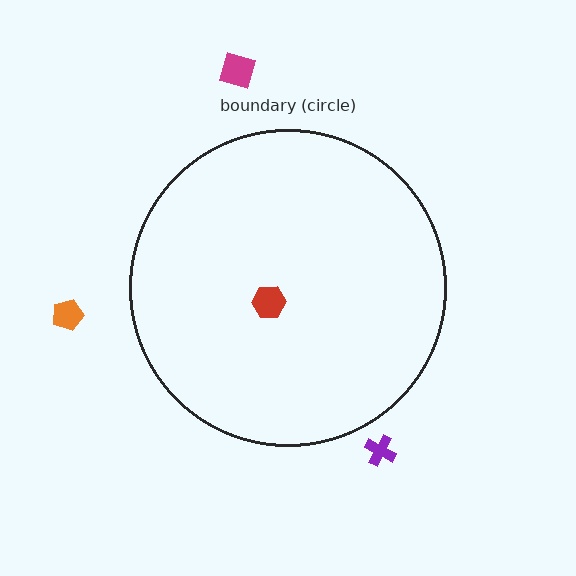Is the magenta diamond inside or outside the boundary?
Outside.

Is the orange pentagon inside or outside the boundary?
Outside.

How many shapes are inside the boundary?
1 inside, 3 outside.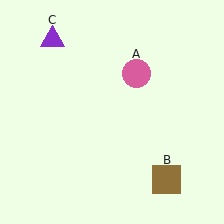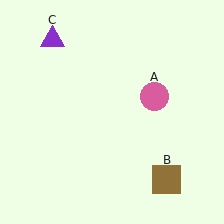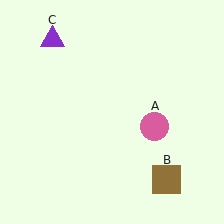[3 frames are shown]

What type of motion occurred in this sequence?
The pink circle (object A) rotated clockwise around the center of the scene.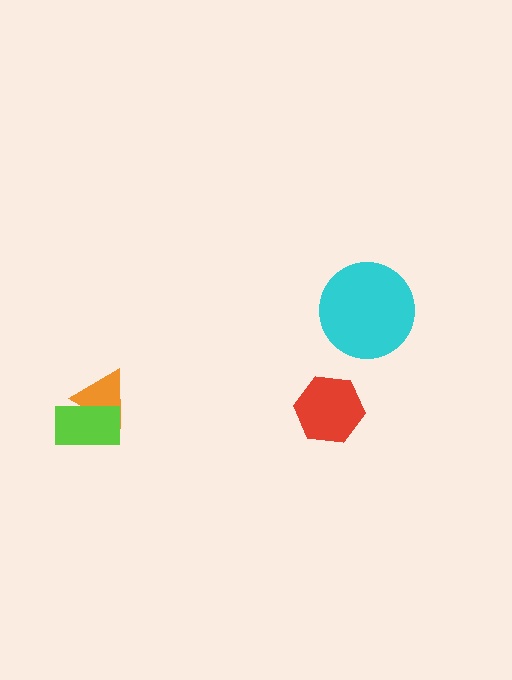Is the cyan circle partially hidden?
No, no other shape covers it.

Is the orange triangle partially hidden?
Yes, it is partially covered by another shape.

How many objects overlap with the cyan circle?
0 objects overlap with the cyan circle.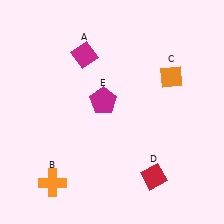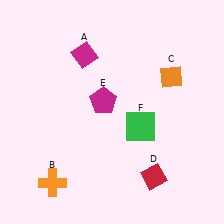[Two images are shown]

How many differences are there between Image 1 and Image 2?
There is 1 difference between the two images.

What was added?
A green square (F) was added in Image 2.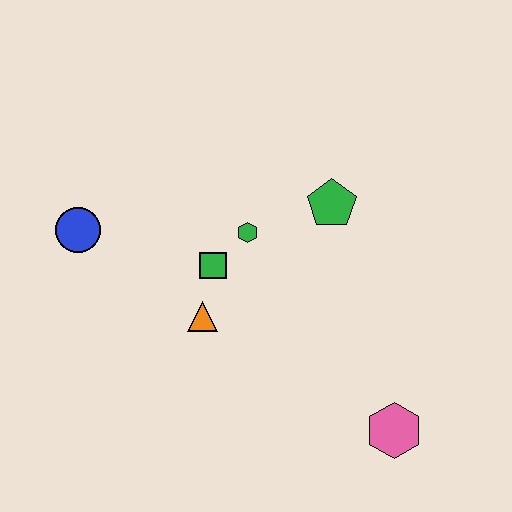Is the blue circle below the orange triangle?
No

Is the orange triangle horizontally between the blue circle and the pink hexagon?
Yes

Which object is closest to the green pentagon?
The green hexagon is closest to the green pentagon.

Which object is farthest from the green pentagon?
The blue circle is farthest from the green pentagon.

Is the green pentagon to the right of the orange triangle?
Yes